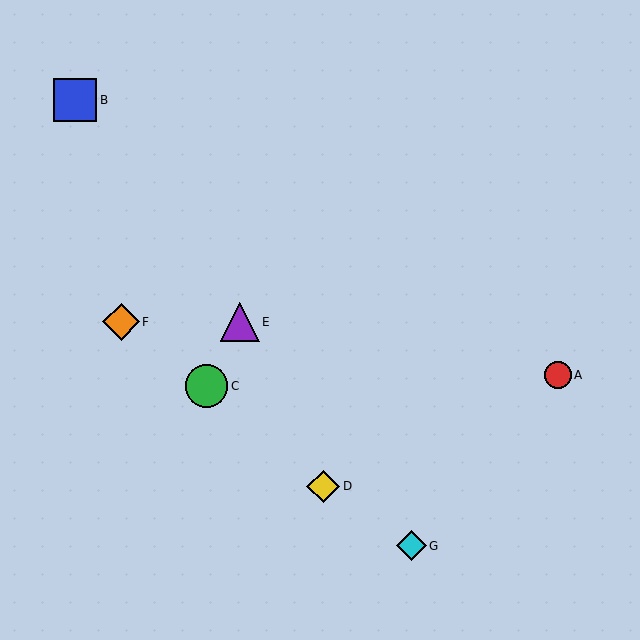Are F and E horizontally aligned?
Yes, both are at y≈322.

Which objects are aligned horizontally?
Objects E, F are aligned horizontally.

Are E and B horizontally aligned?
No, E is at y≈322 and B is at y≈100.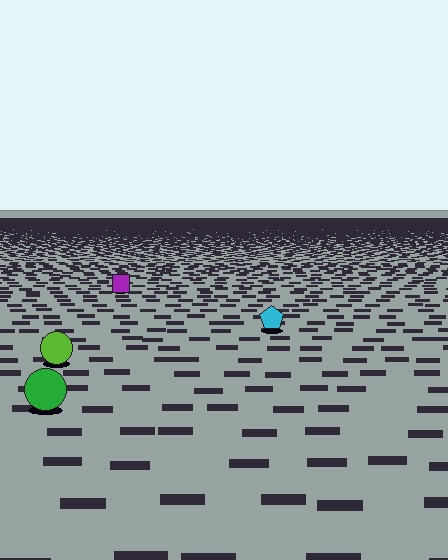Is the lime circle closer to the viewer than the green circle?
No. The green circle is closer — you can tell from the texture gradient: the ground texture is coarser near it.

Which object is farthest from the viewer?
The purple square is farthest from the viewer. It appears smaller and the ground texture around it is denser.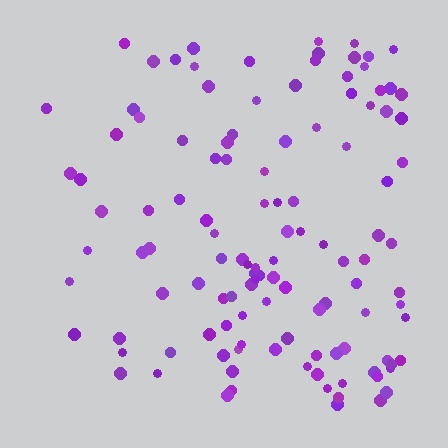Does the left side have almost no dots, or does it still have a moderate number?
Still a moderate number, just noticeably fewer than the right.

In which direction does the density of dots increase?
From left to right, with the right side densest.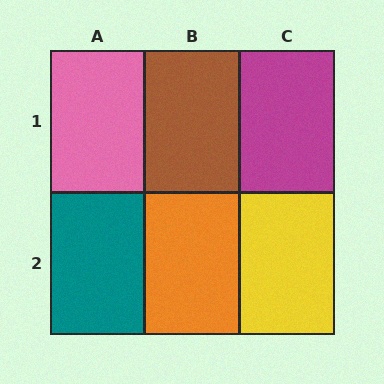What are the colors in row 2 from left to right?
Teal, orange, yellow.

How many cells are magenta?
1 cell is magenta.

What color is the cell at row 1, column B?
Brown.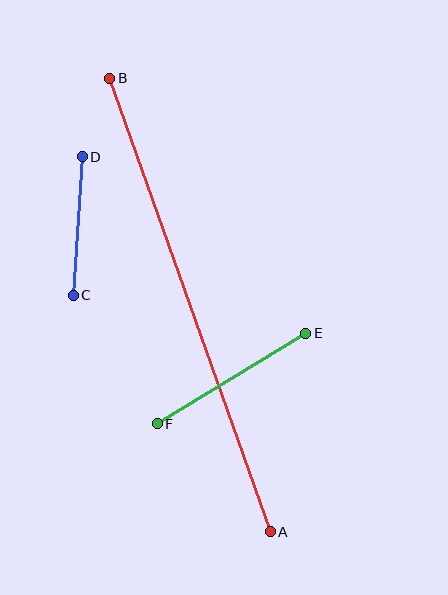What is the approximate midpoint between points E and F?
The midpoint is at approximately (231, 378) pixels.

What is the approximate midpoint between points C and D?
The midpoint is at approximately (78, 226) pixels.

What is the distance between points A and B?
The distance is approximately 481 pixels.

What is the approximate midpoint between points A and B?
The midpoint is at approximately (190, 305) pixels.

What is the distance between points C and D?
The distance is approximately 139 pixels.